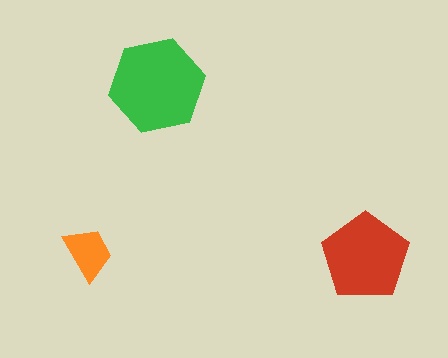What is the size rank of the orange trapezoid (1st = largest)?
3rd.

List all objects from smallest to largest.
The orange trapezoid, the red pentagon, the green hexagon.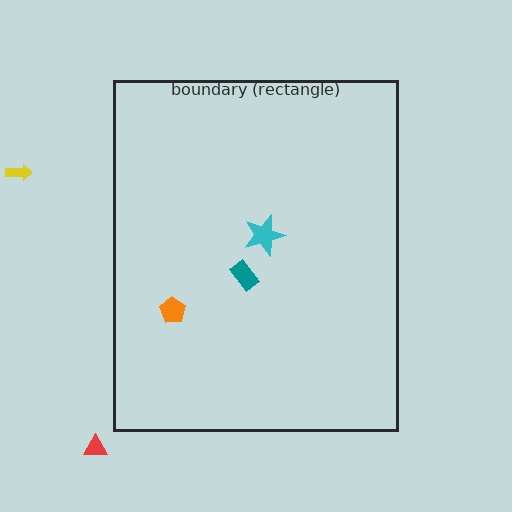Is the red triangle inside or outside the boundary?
Outside.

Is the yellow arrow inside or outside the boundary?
Outside.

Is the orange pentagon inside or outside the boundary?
Inside.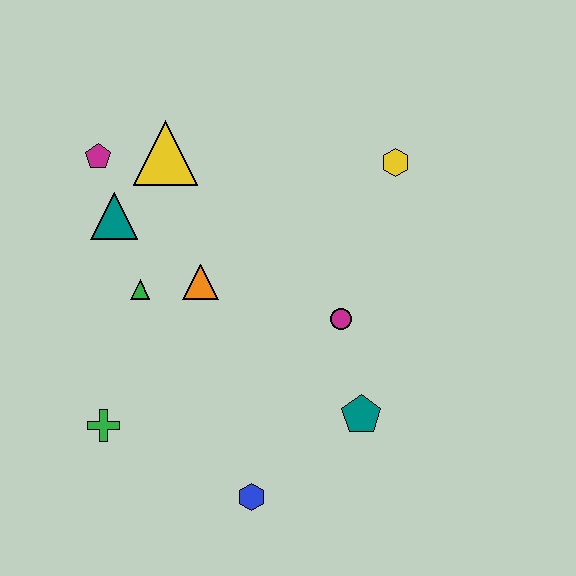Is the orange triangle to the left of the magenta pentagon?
No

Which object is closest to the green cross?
The green triangle is closest to the green cross.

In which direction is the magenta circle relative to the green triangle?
The magenta circle is to the right of the green triangle.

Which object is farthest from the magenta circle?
The magenta pentagon is farthest from the magenta circle.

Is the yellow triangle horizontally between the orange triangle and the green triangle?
Yes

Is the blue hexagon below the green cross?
Yes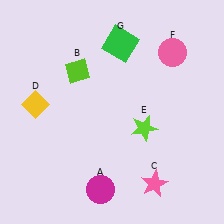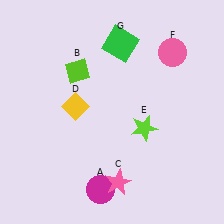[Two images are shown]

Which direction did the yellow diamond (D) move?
The yellow diamond (D) moved right.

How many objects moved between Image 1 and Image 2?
2 objects moved between the two images.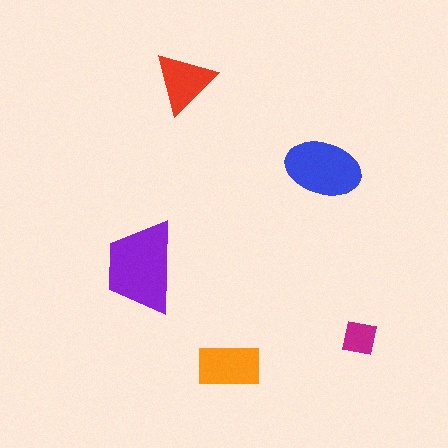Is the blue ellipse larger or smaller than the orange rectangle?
Larger.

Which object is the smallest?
The magenta square.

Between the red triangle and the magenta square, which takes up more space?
The red triangle.